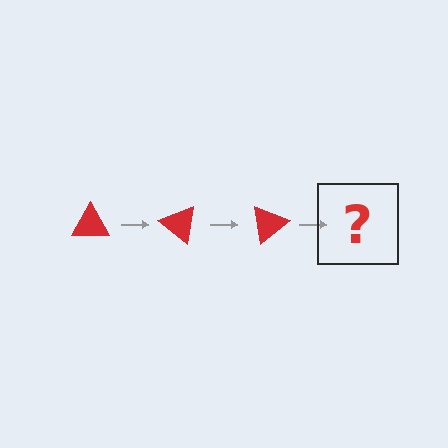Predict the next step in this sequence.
The next step is a red triangle rotated 120 degrees.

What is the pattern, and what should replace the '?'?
The pattern is that the triangle rotates 40 degrees each step. The '?' should be a red triangle rotated 120 degrees.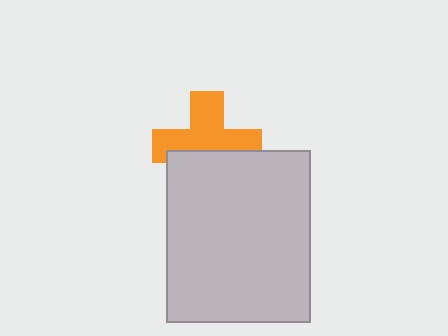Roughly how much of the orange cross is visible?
About half of it is visible (roughly 58%).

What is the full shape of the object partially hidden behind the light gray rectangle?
The partially hidden object is an orange cross.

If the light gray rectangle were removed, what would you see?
You would see the complete orange cross.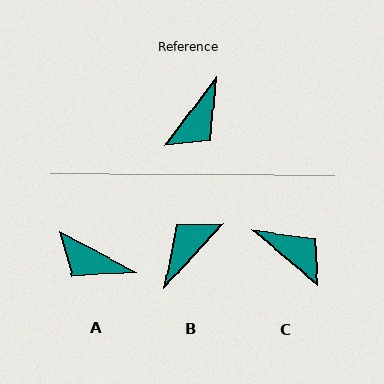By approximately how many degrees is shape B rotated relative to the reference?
Approximately 174 degrees counter-clockwise.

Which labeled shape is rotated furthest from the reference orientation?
B, about 174 degrees away.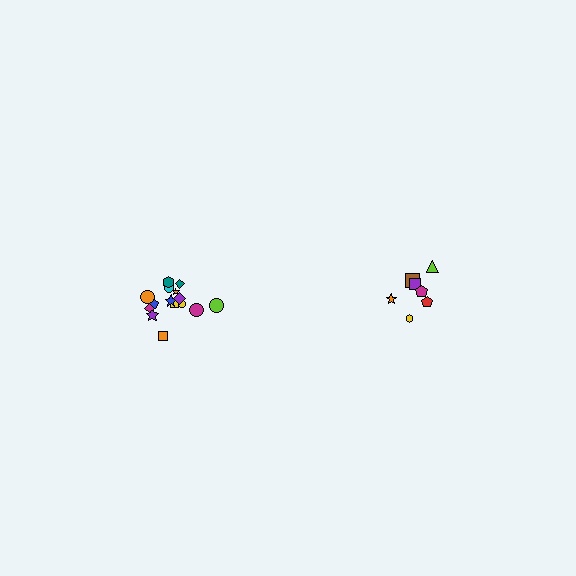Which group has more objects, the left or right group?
The left group.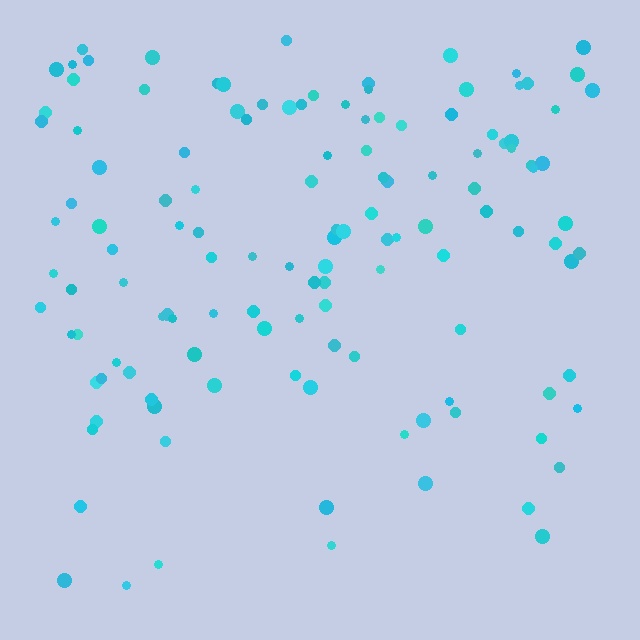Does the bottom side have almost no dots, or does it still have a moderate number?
Still a moderate number, just noticeably fewer than the top.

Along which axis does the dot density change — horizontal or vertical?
Vertical.